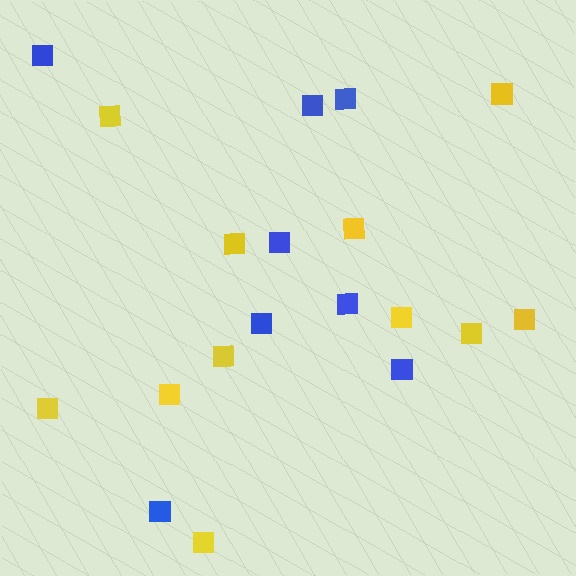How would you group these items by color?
There are 2 groups: one group of yellow squares (11) and one group of blue squares (8).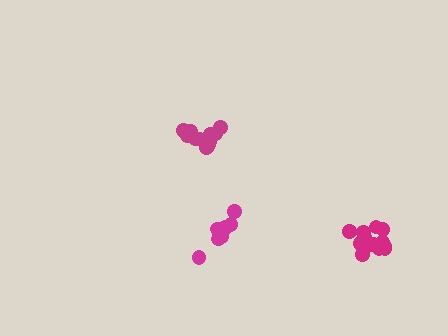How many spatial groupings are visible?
There are 3 spatial groupings.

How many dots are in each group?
Group 1: 14 dots, Group 2: 9 dots, Group 3: 14 dots (37 total).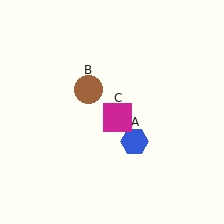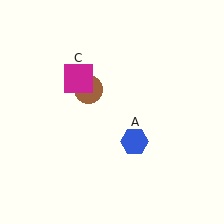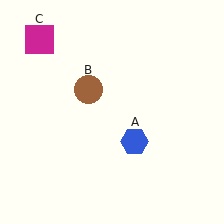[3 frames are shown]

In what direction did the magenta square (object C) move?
The magenta square (object C) moved up and to the left.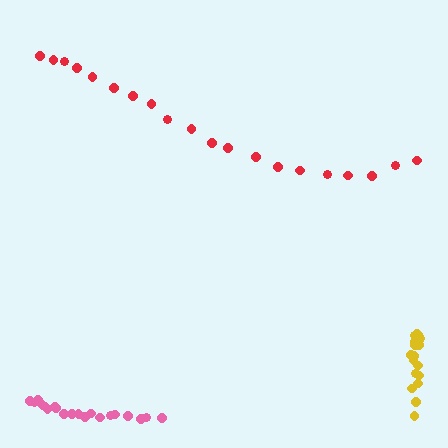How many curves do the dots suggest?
There are 3 distinct paths.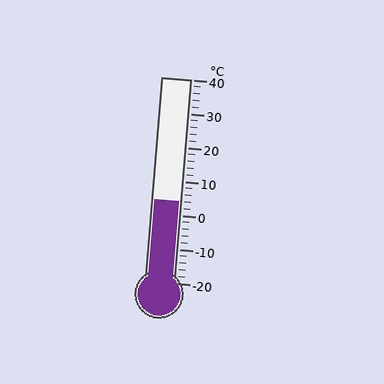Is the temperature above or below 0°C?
The temperature is above 0°C.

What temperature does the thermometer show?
The thermometer shows approximately 4°C.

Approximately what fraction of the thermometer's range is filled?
The thermometer is filled to approximately 40% of its range.